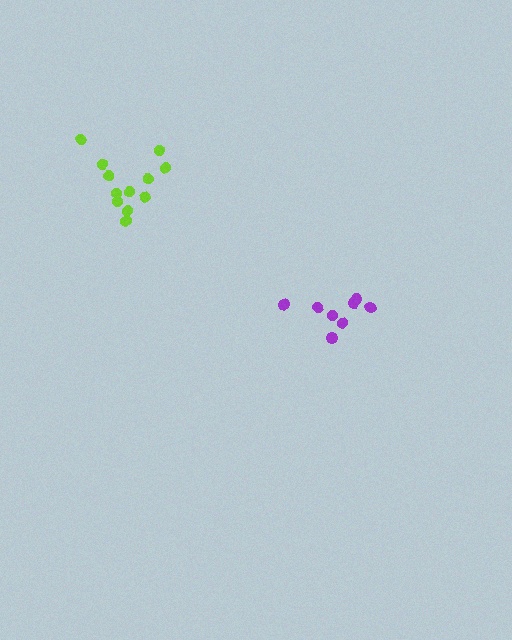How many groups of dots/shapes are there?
There are 2 groups.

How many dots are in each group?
Group 1: 12 dots, Group 2: 8 dots (20 total).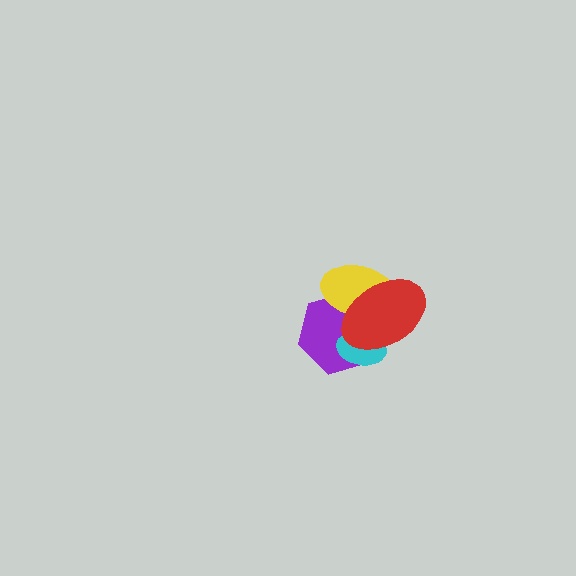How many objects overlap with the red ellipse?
3 objects overlap with the red ellipse.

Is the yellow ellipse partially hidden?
Yes, it is partially covered by another shape.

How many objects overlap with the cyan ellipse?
2 objects overlap with the cyan ellipse.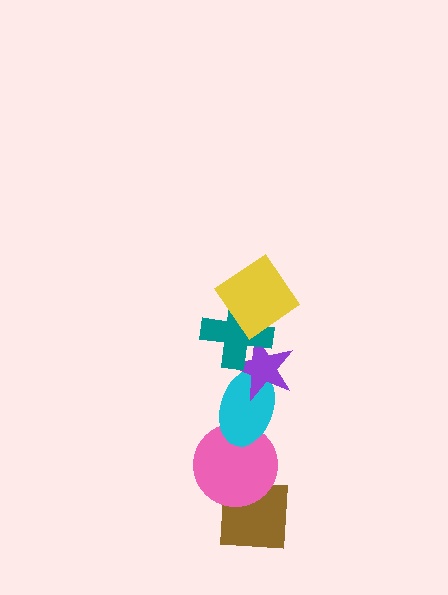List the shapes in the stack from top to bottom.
From top to bottom: the yellow diamond, the teal cross, the purple star, the cyan ellipse, the pink circle, the brown square.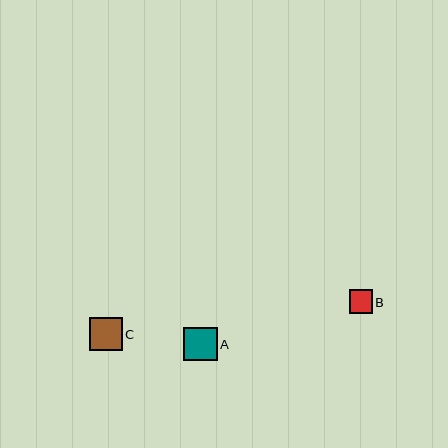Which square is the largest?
Square A is the largest with a size of approximately 33 pixels.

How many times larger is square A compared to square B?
Square A is approximately 1.4 times the size of square B.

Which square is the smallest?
Square B is the smallest with a size of approximately 23 pixels.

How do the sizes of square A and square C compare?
Square A and square C are approximately the same size.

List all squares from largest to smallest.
From largest to smallest: A, C, B.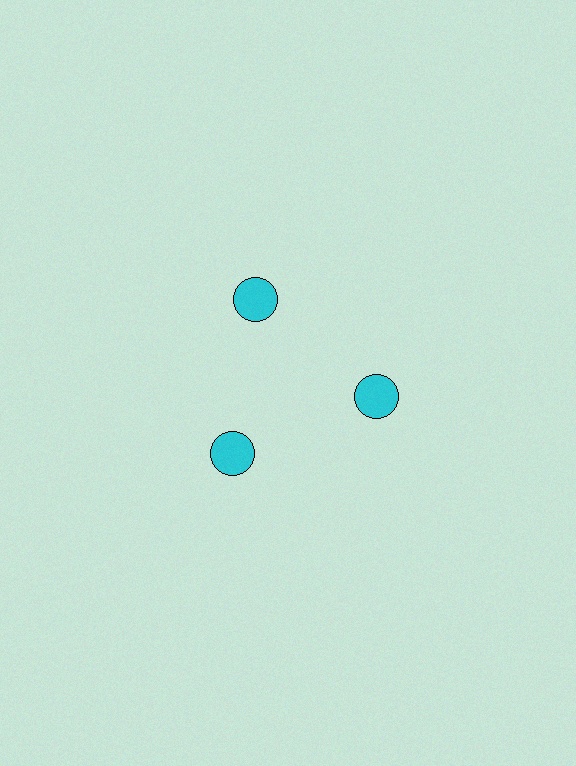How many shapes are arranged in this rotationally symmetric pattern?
There are 3 shapes, arranged in 3 groups of 1.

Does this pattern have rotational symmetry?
Yes, this pattern has 3-fold rotational symmetry. It looks the same after rotating 120 degrees around the center.